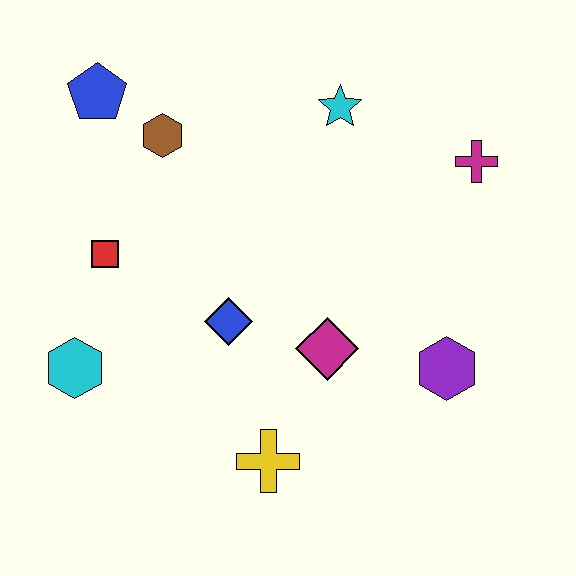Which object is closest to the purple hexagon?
The magenta diamond is closest to the purple hexagon.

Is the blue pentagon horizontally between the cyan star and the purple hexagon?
No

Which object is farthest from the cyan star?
The cyan hexagon is farthest from the cyan star.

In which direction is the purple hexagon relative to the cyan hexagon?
The purple hexagon is to the right of the cyan hexagon.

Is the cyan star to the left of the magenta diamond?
No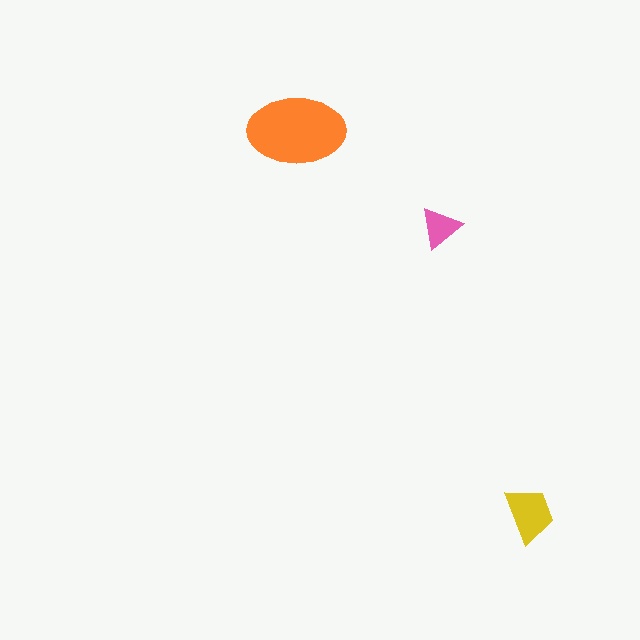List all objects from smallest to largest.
The pink triangle, the yellow trapezoid, the orange ellipse.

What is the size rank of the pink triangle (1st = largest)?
3rd.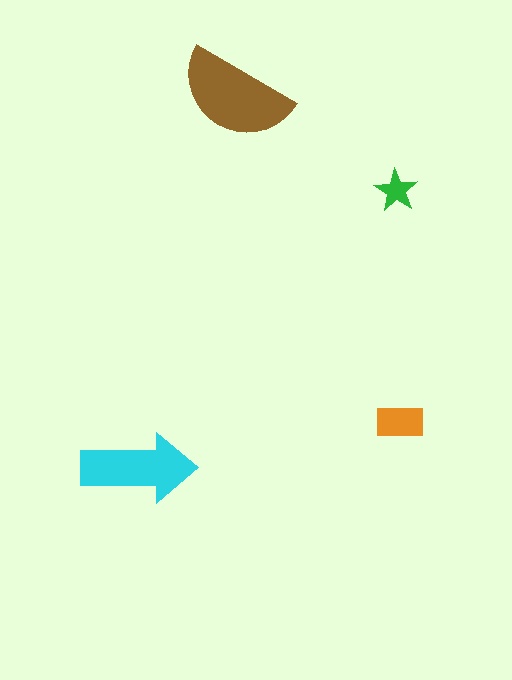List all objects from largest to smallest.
The brown semicircle, the cyan arrow, the orange rectangle, the green star.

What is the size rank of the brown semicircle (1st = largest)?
1st.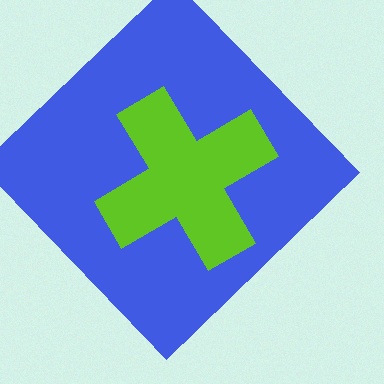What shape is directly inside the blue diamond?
The lime cross.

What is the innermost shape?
The lime cross.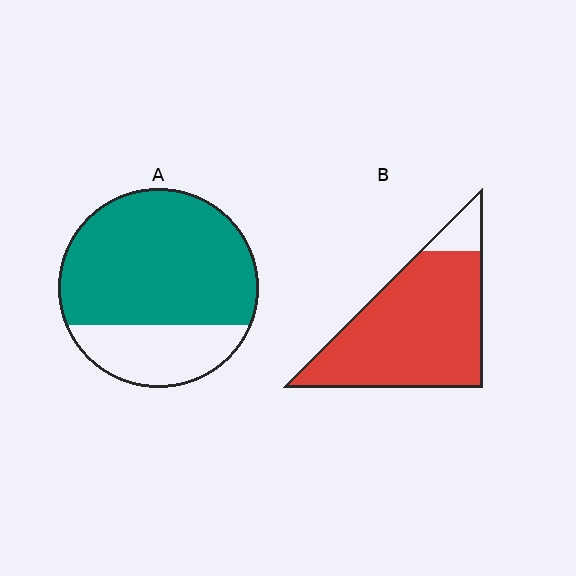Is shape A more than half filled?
Yes.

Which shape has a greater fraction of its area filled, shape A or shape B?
Shape B.